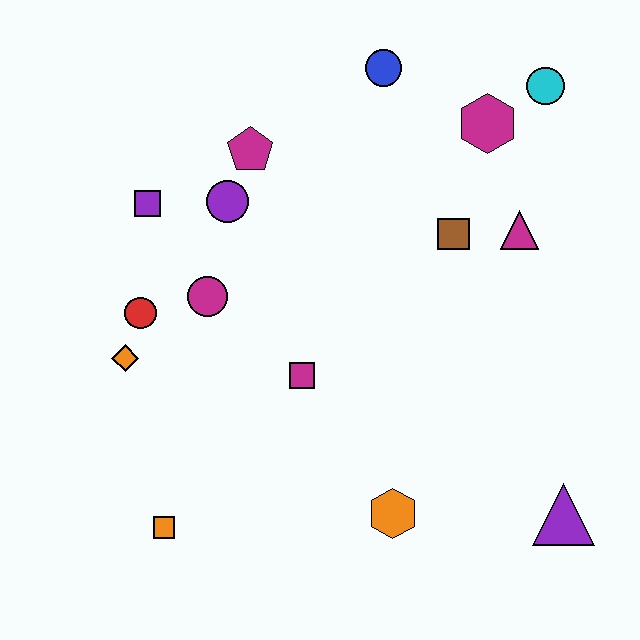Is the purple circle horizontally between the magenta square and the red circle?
Yes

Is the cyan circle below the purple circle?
No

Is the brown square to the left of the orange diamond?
No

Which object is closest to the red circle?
The orange diamond is closest to the red circle.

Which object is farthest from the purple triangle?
The purple square is farthest from the purple triangle.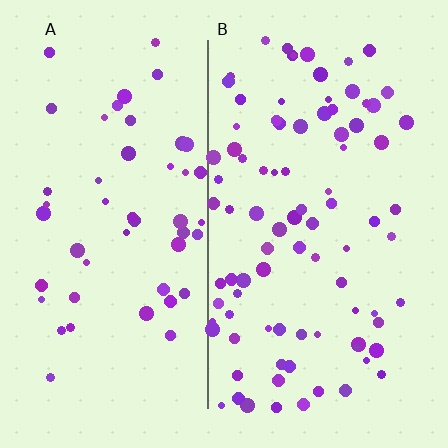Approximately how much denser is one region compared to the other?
Approximately 1.8× — region B over region A.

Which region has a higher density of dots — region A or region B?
B (the right).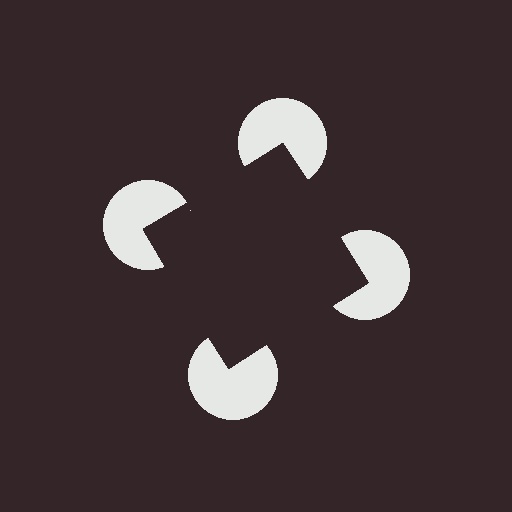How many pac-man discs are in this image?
There are 4 — one at each vertex of the illusory square.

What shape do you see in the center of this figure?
An illusory square — its edges are inferred from the aligned wedge cuts in the pac-man discs, not physically drawn.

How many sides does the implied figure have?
4 sides.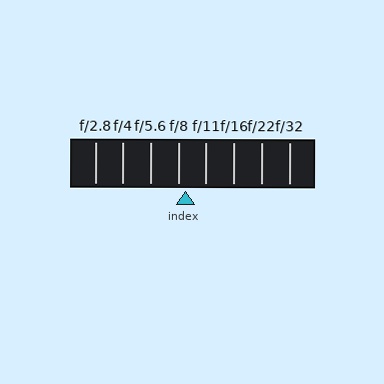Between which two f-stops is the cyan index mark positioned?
The index mark is between f/8 and f/11.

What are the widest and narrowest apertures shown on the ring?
The widest aperture shown is f/2.8 and the narrowest is f/32.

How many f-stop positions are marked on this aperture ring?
There are 8 f-stop positions marked.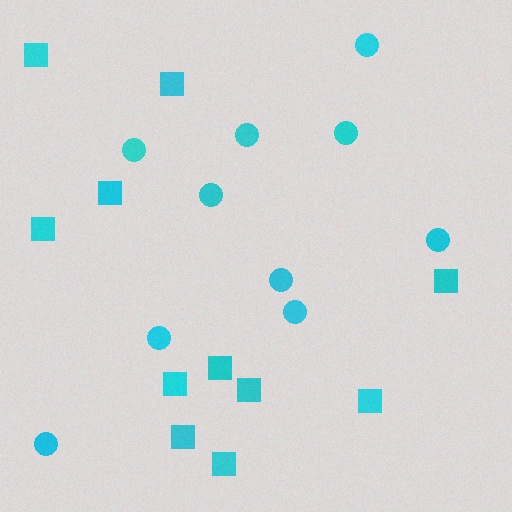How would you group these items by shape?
There are 2 groups: one group of circles (10) and one group of squares (11).